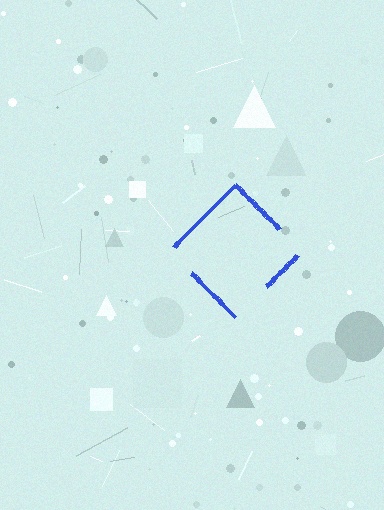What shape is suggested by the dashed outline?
The dashed outline suggests a diamond.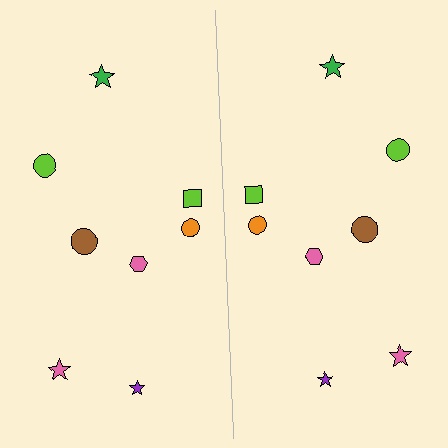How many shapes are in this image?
There are 16 shapes in this image.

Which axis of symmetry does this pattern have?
The pattern has a vertical axis of symmetry running through the center of the image.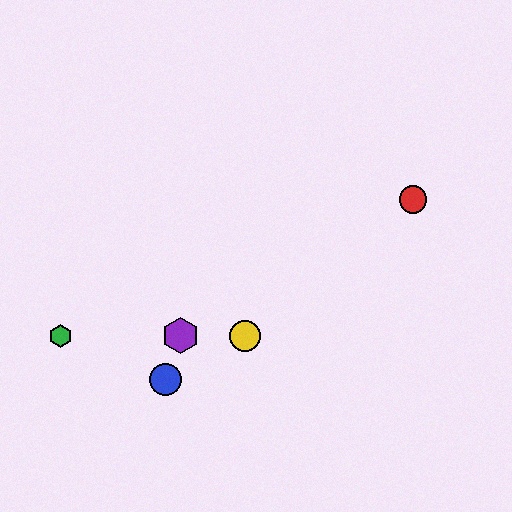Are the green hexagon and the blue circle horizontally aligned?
No, the green hexagon is at y≈336 and the blue circle is at y≈379.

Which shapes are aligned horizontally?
The green hexagon, the yellow circle, the purple hexagon are aligned horizontally.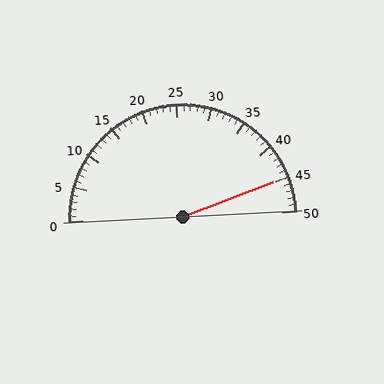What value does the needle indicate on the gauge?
The needle indicates approximately 45.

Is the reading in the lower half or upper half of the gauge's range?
The reading is in the upper half of the range (0 to 50).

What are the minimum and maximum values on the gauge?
The gauge ranges from 0 to 50.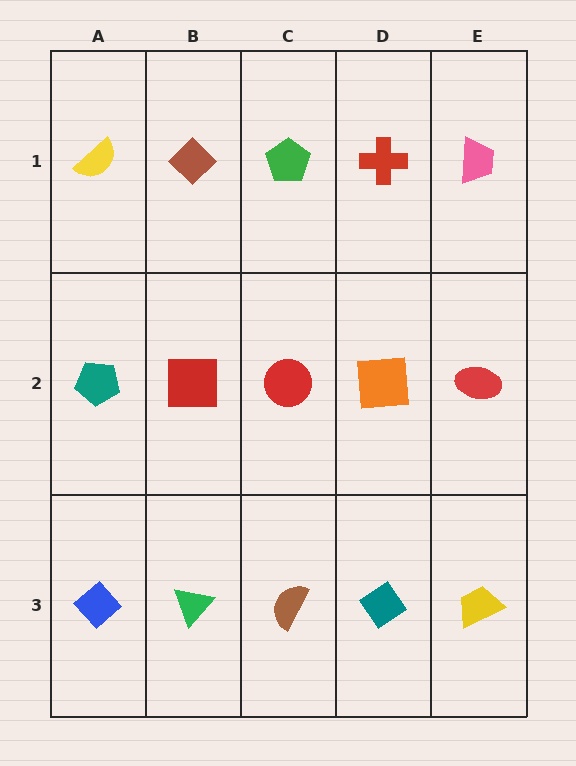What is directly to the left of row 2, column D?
A red circle.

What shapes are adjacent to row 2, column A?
A yellow semicircle (row 1, column A), a blue diamond (row 3, column A), a red square (row 2, column B).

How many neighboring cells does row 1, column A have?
2.